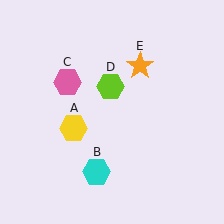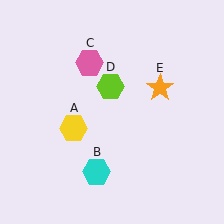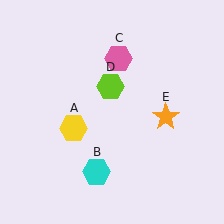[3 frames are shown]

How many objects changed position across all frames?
2 objects changed position: pink hexagon (object C), orange star (object E).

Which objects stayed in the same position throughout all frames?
Yellow hexagon (object A) and cyan hexagon (object B) and lime hexagon (object D) remained stationary.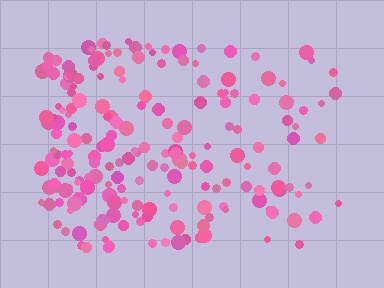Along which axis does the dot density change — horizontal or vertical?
Horizontal.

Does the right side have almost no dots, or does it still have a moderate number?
Still a moderate number, just noticeably fewer than the left.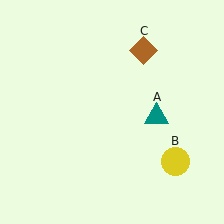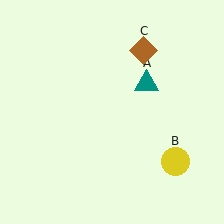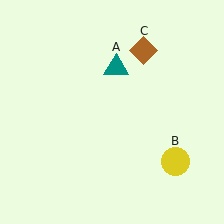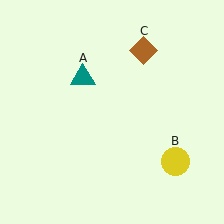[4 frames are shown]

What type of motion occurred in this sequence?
The teal triangle (object A) rotated counterclockwise around the center of the scene.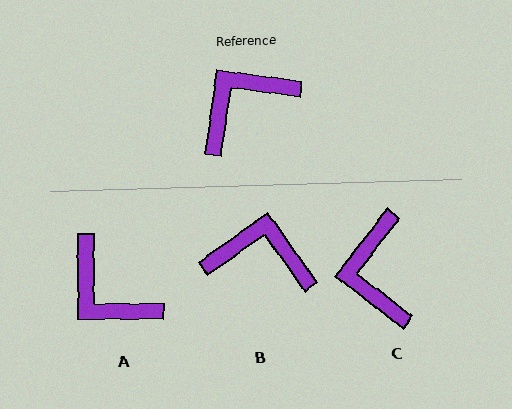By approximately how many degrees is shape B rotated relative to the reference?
Approximately 46 degrees clockwise.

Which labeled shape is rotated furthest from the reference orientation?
A, about 98 degrees away.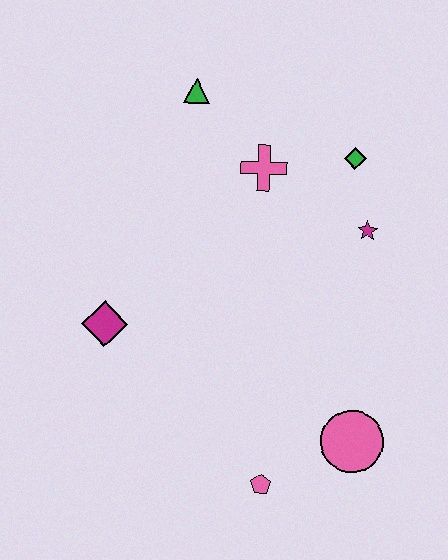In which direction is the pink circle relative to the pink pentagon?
The pink circle is to the right of the pink pentagon.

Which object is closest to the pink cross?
The green diamond is closest to the pink cross.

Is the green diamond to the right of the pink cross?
Yes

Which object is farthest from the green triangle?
The pink pentagon is farthest from the green triangle.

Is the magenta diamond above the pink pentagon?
Yes